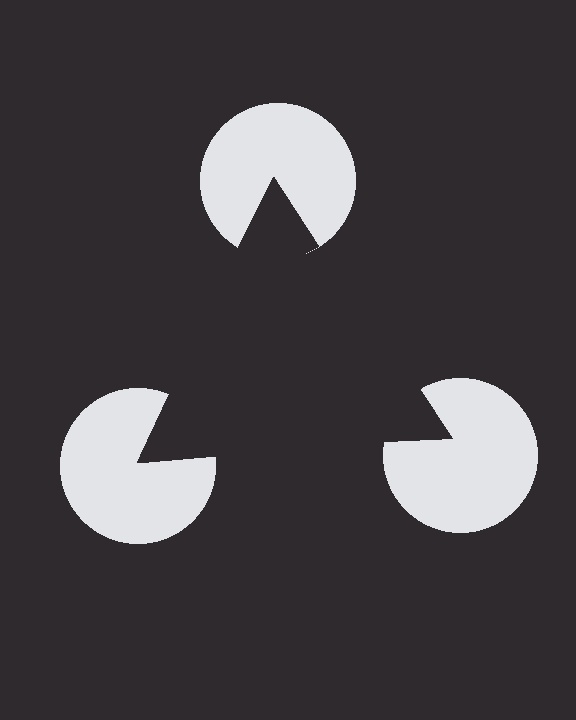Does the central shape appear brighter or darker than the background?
It typically appears slightly darker than the background, even though no actual brightness change is drawn.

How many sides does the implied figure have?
3 sides.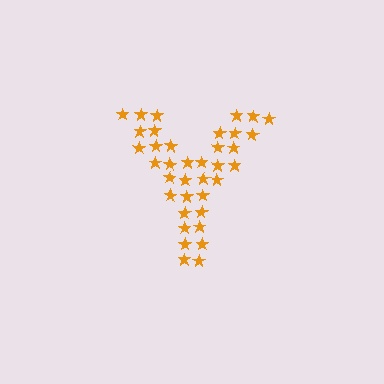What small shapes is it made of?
It is made of small stars.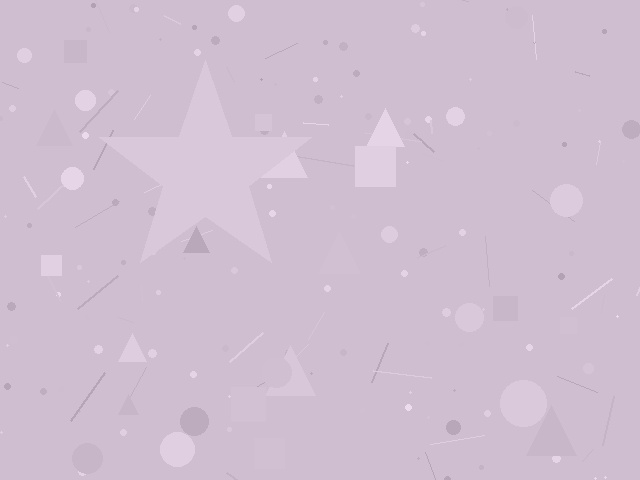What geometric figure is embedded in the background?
A star is embedded in the background.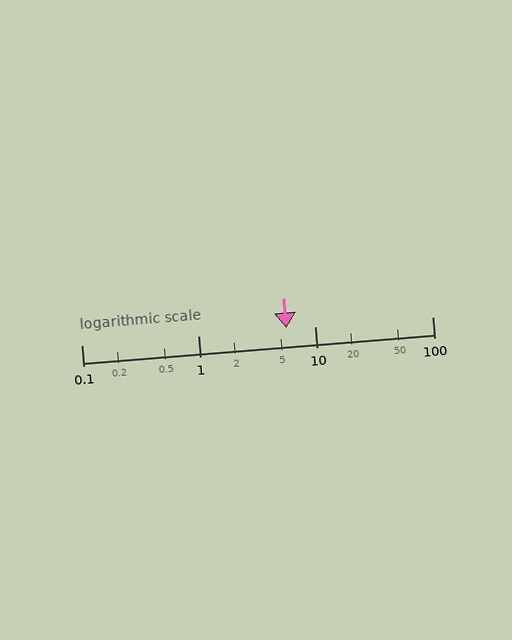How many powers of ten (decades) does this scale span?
The scale spans 3 decades, from 0.1 to 100.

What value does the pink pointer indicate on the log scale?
The pointer indicates approximately 5.6.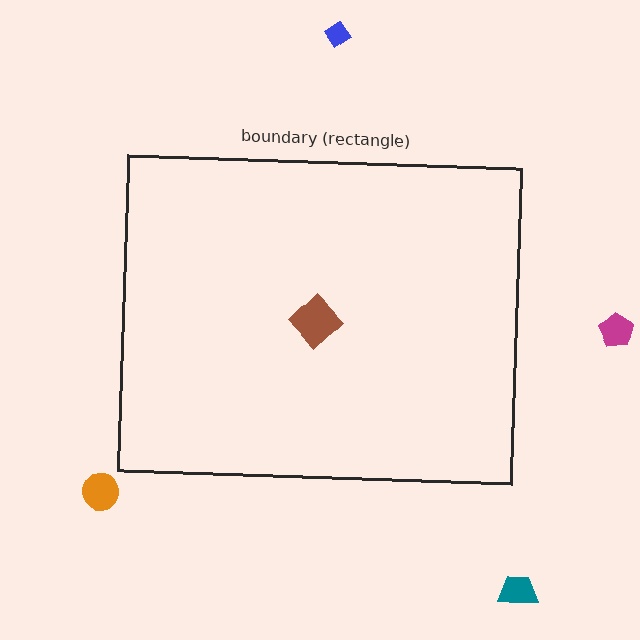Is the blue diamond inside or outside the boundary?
Outside.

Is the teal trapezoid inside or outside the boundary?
Outside.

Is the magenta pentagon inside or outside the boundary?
Outside.